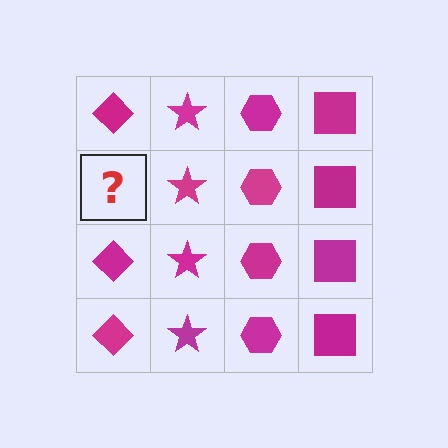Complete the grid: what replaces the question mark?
The question mark should be replaced with a magenta diamond.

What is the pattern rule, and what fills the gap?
The rule is that each column has a consistent shape. The gap should be filled with a magenta diamond.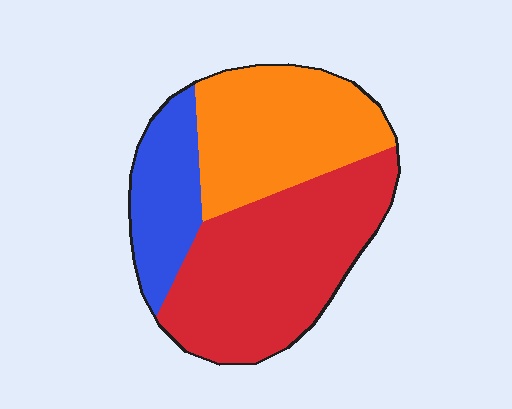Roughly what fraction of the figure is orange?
Orange covers about 35% of the figure.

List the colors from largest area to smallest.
From largest to smallest: red, orange, blue.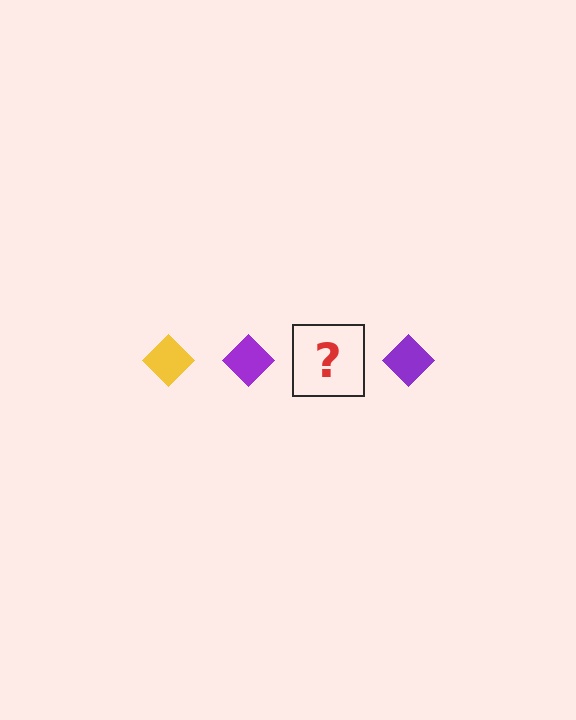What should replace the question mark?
The question mark should be replaced with a yellow diamond.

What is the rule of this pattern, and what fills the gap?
The rule is that the pattern cycles through yellow, purple diamonds. The gap should be filled with a yellow diamond.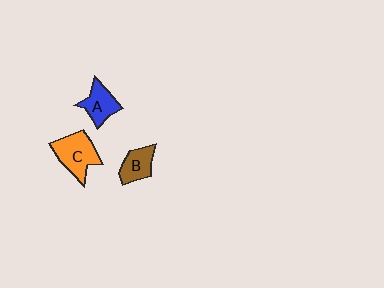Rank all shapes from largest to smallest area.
From largest to smallest: C (orange), A (blue), B (brown).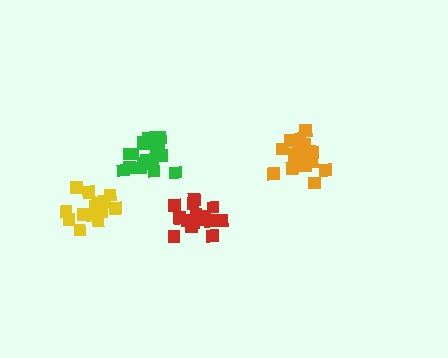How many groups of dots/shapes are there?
There are 4 groups.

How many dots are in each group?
Group 1: 21 dots, Group 2: 16 dots, Group 3: 17 dots, Group 4: 21 dots (75 total).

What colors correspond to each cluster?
The clusters are colored: green, red, yellow, orange.